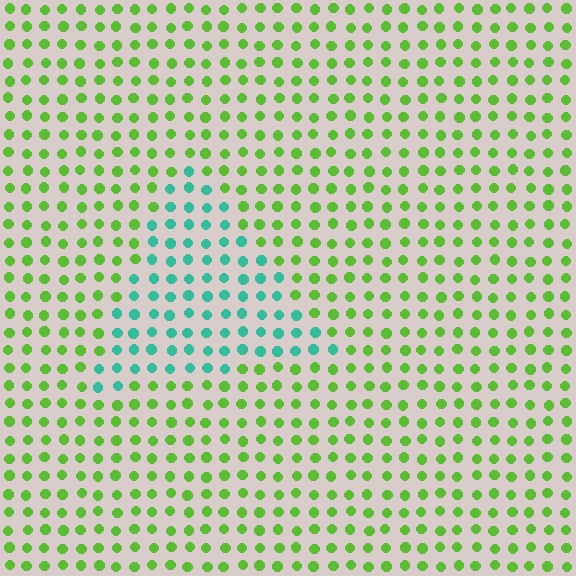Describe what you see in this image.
The image is filled with small lime elements in a uniform arrangement. A triangle-shaped region is visible where the elements are tinted to a slightly different hue, forming a subtle color boundary.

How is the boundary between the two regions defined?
The boundary is defined purely by a slight shift in hue (about 62 degrees). Spacing, size, and orientation are identical on both sides.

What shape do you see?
I see a triangle.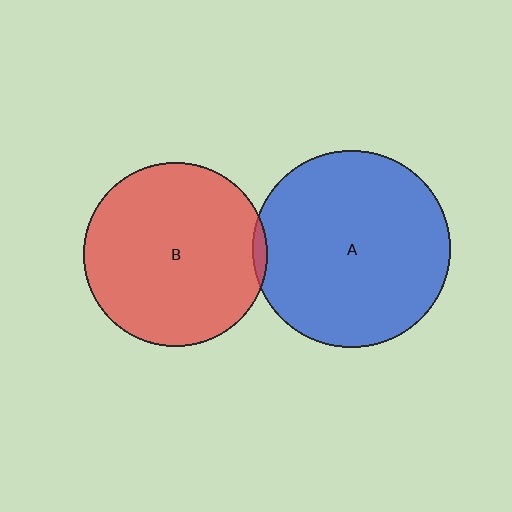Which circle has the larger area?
Circle A (blue).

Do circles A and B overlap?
Yes.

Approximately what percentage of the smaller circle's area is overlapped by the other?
Approximately 5%.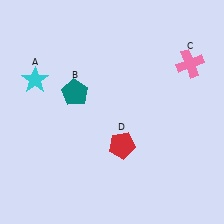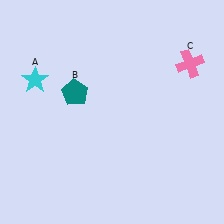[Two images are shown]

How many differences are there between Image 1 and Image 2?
There is 1 difference between the two images.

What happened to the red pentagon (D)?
The red pentagon (D) was removed in Image 2. It was in the bottom-right area of Image 1.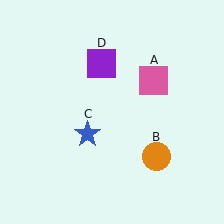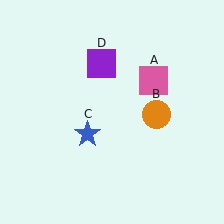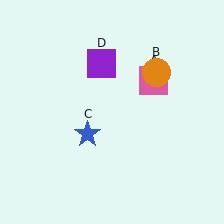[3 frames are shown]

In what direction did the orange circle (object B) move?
The orange circle (object B) moved up.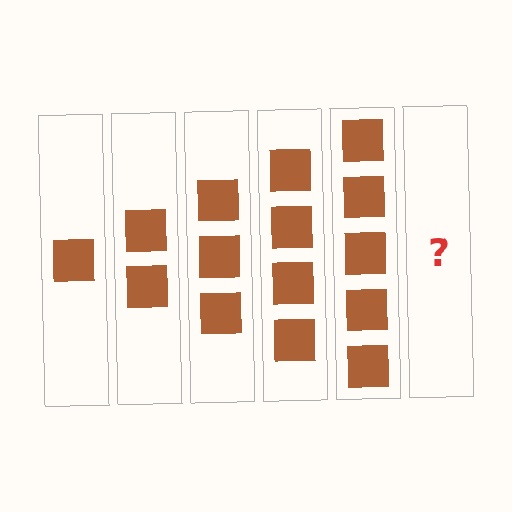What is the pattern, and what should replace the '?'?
The pattern is that each step adds one more square. The '?' should be 6 squares.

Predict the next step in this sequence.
The next step is 6 squares.